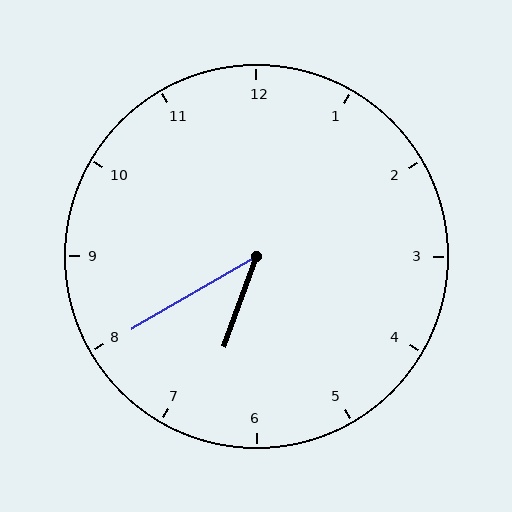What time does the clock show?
6:40.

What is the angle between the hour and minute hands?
Approximately 40 degrees.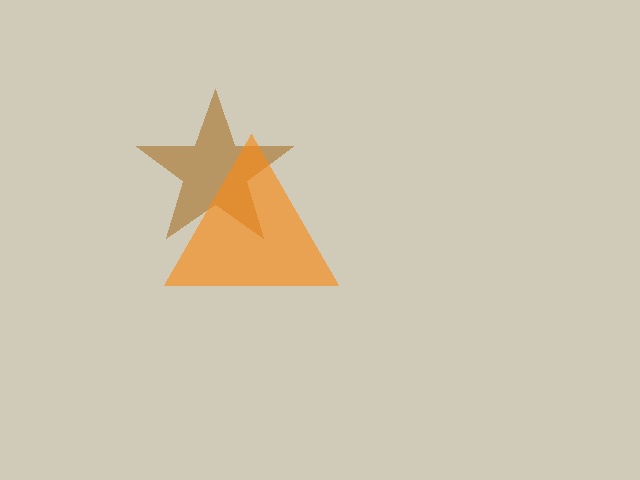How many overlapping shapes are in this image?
There are 2 overlapping shapes in the image.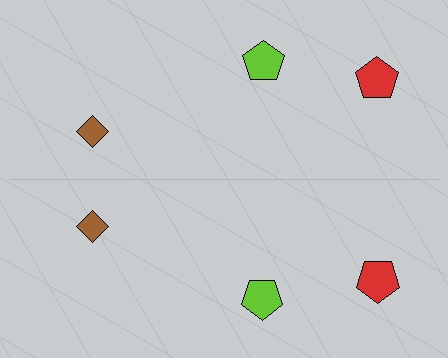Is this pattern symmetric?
Yes, this pattern has bilateral (reflection) symmetry.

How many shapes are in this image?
There are 6 shapes in this image.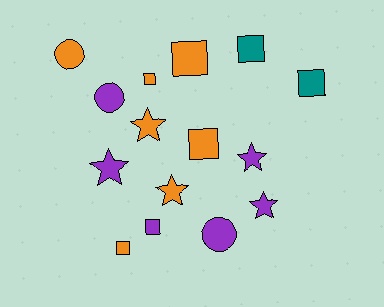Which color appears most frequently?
Orange, with 7 objects.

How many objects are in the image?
There are 15 objects.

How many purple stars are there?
There are 3 purple stars.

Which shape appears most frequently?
Square, with 7 objects.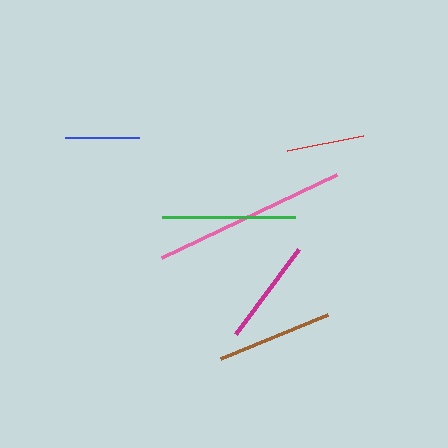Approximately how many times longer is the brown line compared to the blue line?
The brown line is approximately 1.6 times the length of the blue line.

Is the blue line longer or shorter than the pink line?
The pink line is longer than the blue line.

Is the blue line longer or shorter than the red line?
The red line is longer than the blue line.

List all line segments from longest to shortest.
From longest to shortest: pink, green, brown, magenta, red, blue.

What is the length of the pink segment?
The pink segment is approximately 194 pixels long.